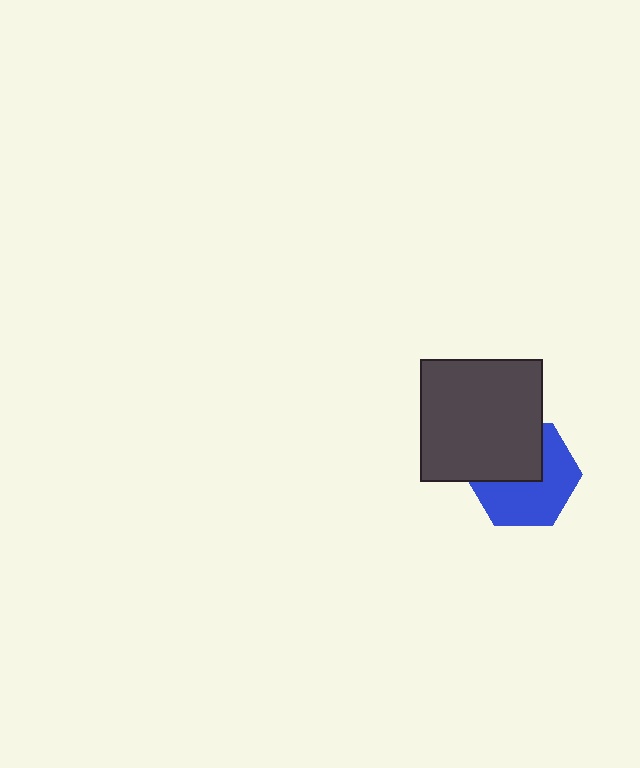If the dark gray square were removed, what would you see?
You would see the complete blue hexagon.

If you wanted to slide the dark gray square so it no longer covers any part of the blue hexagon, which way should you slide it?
Slide it up — that is the most direct way to separate the two shapes.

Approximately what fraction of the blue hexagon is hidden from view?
Roughly 42% of the blue hexagon is hidden behind the dark gray square.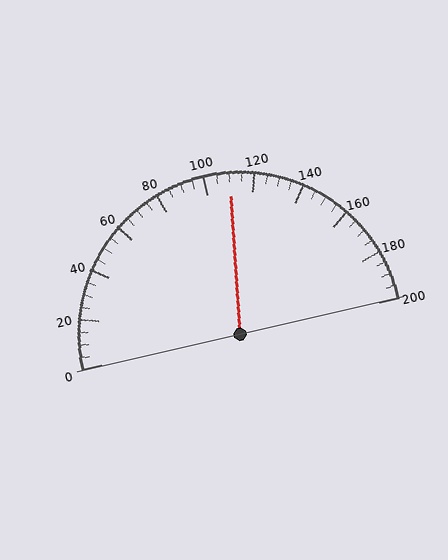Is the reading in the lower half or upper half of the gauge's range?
The reading is in the upper half of the range (0 to 200).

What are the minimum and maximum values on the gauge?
The gauge ranges from 0 to 200.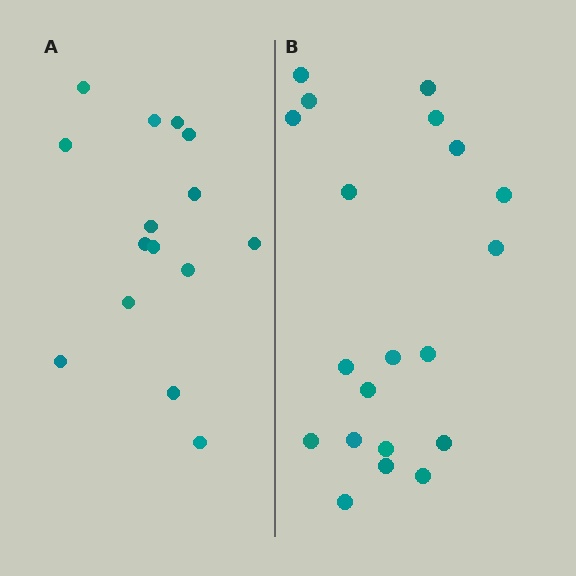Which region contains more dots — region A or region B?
Region B (the right region) has more dots.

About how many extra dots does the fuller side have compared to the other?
Region B has about 5 more dots than region A.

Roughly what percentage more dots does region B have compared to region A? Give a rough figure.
About 35% more.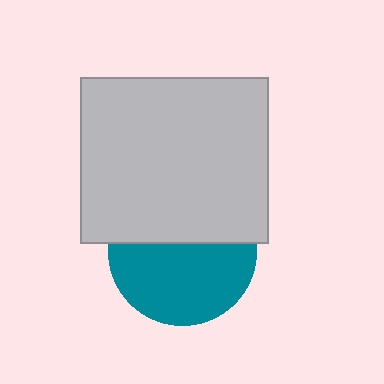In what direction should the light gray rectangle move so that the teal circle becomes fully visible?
The light gray rectangle should move up. That is the shortest direction to clear the overlap and leave the teal circle fully visible.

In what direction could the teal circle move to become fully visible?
The teal circle could move down. That would shift it out from behind the light gray rectangle entirely.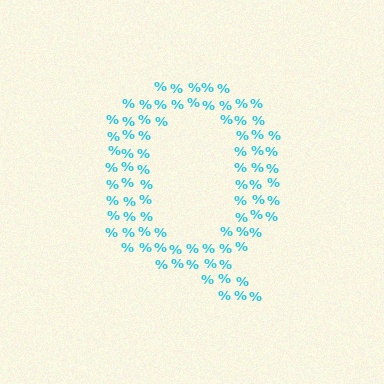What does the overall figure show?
The overall figure shows the letter Q.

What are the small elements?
The small elements are percent signs.